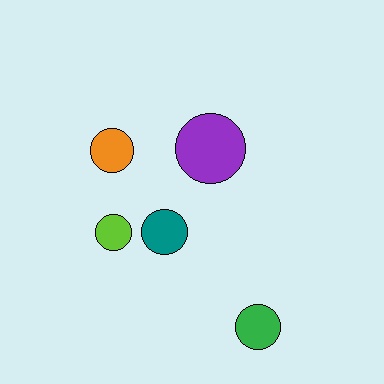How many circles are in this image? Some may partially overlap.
There are 5 circles.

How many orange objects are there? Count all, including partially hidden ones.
There is 1 orange object.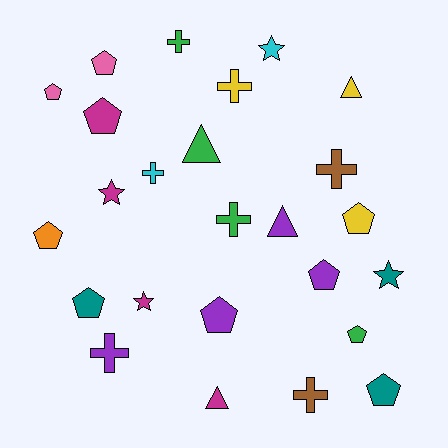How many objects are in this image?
There are 25 objects.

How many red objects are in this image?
There are no red objects.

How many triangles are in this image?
There are 4 triangles.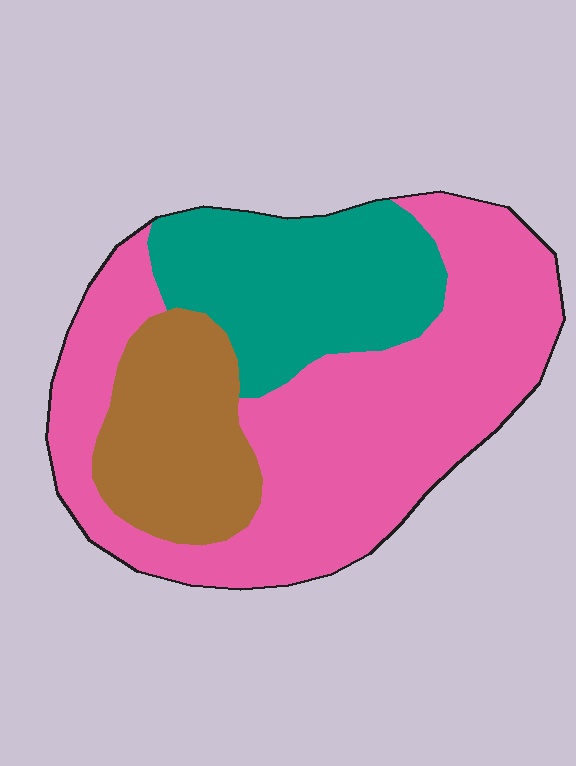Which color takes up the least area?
Brown, at roughly 20%.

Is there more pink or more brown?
Pink.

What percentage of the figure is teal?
Teal takes up between a quarter and a half of the figure.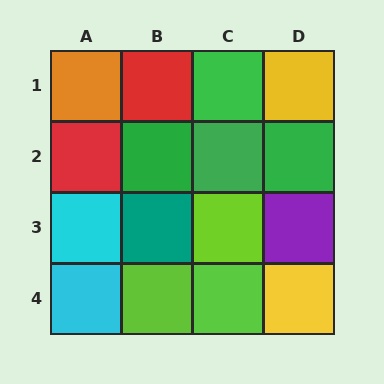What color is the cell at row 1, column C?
Green.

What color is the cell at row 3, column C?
Lime.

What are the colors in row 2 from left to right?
Red, green, green, green.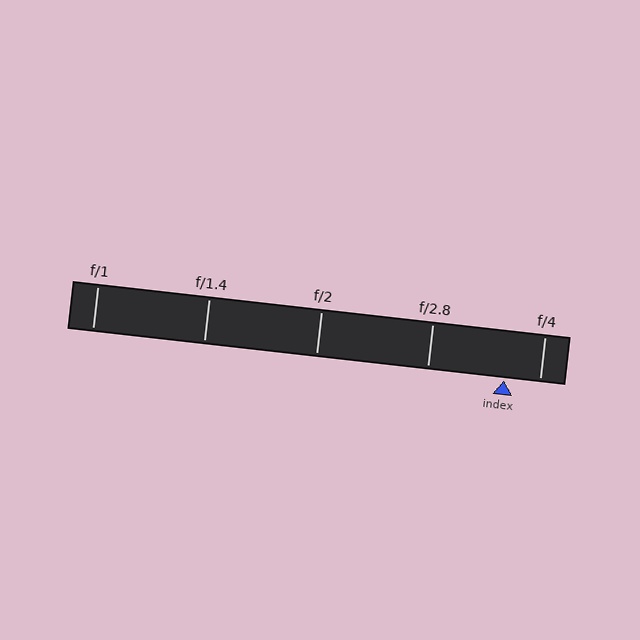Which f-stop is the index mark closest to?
The index mark is closest to f/4.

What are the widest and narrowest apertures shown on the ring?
The widest aperture shown is f/1 and the narrowest is f/4.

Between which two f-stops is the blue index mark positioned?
The index mark is between f/2.8 and f/4.